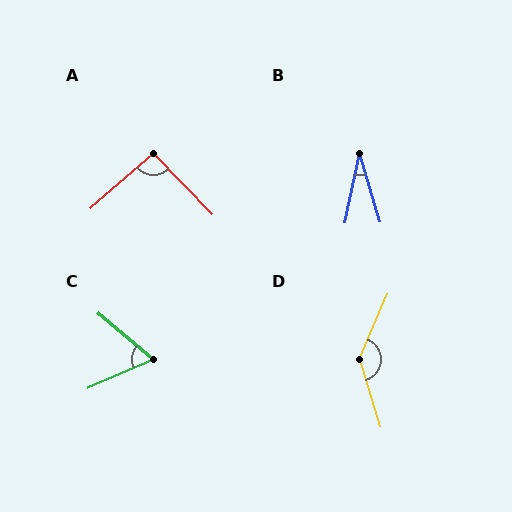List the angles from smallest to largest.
B (28°), C (63°), A (92°), D (140°).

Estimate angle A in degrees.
Approximately 92 degrees.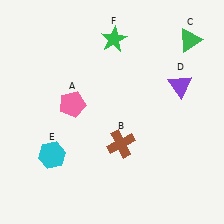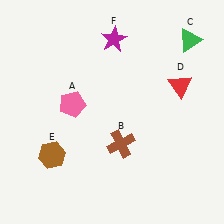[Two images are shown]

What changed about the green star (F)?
In Image 1, F is green. In Image 2, it changed to magenta.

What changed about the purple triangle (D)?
In Image 1, D is purple. In Image 2, it changed to red.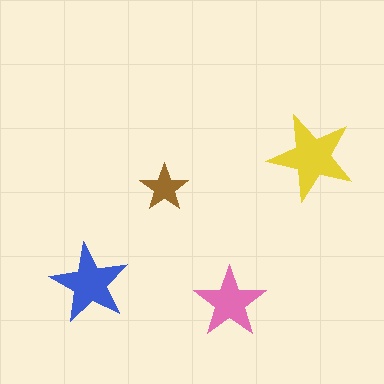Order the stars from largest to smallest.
the yellow one, the blue one, the pink one, the brown one.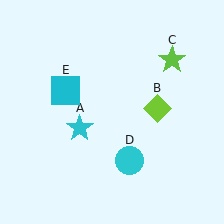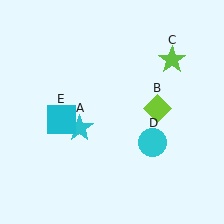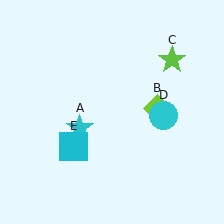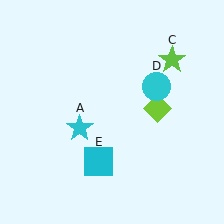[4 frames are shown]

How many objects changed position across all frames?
2 objects changed position: cyan circle (object D), cyan square (object E).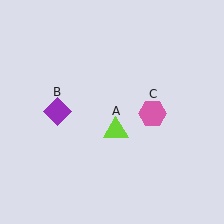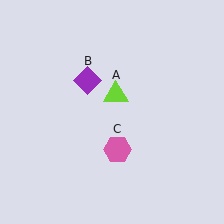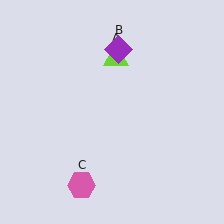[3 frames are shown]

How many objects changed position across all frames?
3 objects changed position: lime triangle (object A), purple diamond (object B), pink hexagon (object C).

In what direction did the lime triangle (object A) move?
The lime triangle (object A) moved up.